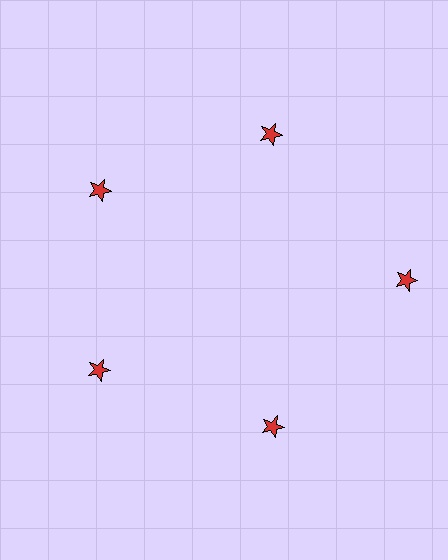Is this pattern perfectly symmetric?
No. The 5 red stars are arranged in a ring, but one element near the 3 o'clock position is pushed outward from the center, breaking the 5-fold rotational symmetry.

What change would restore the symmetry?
The symmetry would be restored by moving it inward, back onto the ring so that all 5 stars sit at equal angles and equal distance from the center.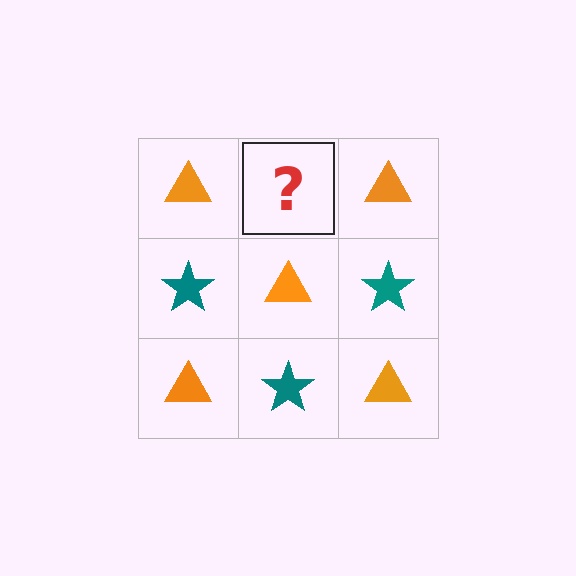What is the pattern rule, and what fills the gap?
The rule is that it alternates orange triangle and teal star in a checkerboard pattern. The gap should be filled with a teal star.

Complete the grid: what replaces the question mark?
The question mark should be replaced with a teal star.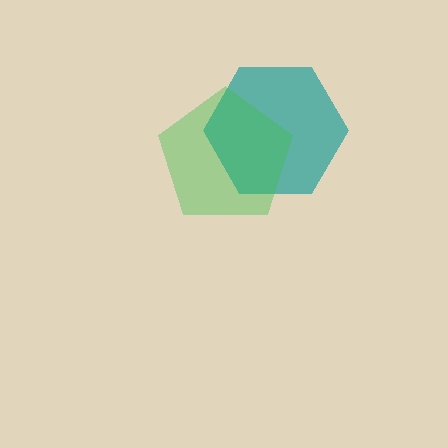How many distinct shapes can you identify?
There are 2 distinct shapes: a teal hexagon, a green pentagon.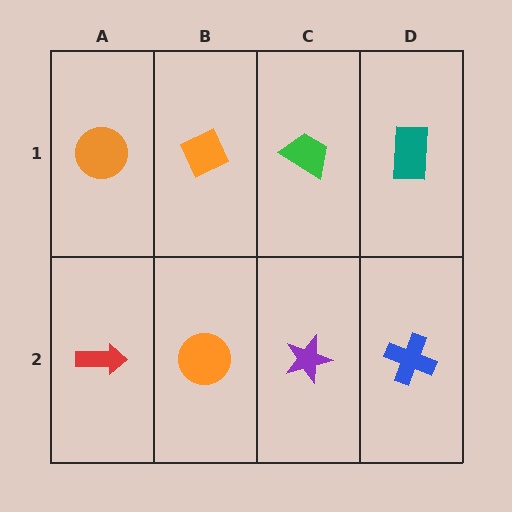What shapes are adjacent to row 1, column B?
An orange circle (row 2, column B), an orange circle (row 1, column A), a green trapezoid (row 1, column C).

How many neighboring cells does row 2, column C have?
3.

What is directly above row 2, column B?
An orange diamond.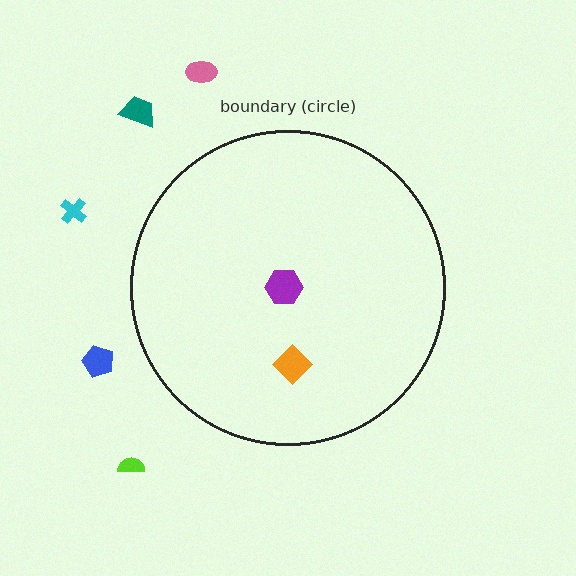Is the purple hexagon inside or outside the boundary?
Inside.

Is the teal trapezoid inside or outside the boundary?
Outside.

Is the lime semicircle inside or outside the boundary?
Outside.